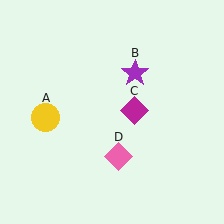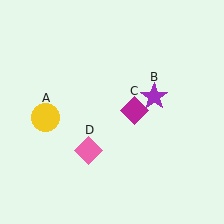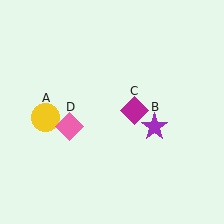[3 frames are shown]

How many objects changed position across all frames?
2 objects changed position: purple star (object B), pink diamond (object D).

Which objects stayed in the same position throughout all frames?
Yellow circle (object A) and magenta diamond (object C) remained stationary.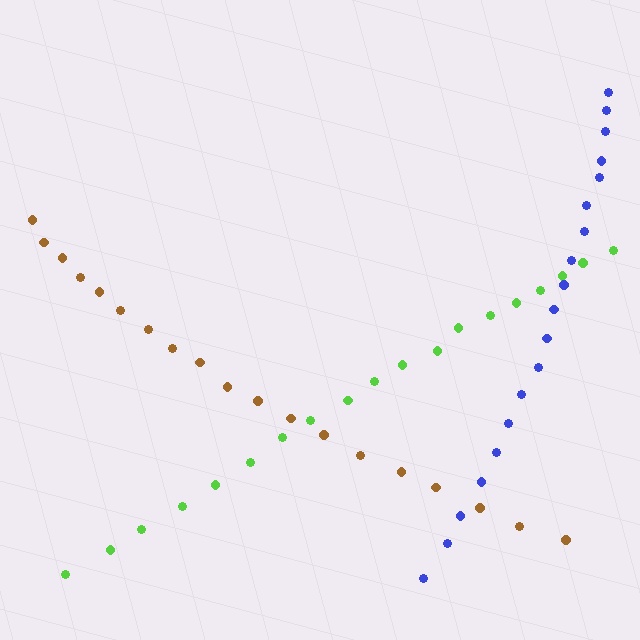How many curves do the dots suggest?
There are 3 distinct paths.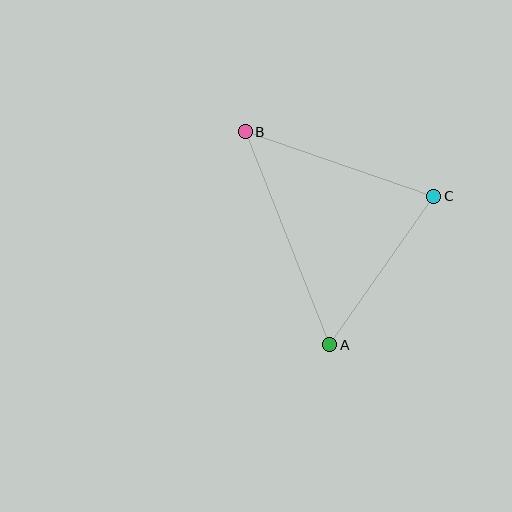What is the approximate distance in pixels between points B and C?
The distance between B and C is approximately 199 pixels.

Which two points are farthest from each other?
Points A and B are farthest from each other.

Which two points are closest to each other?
Points A and C are closest to each other.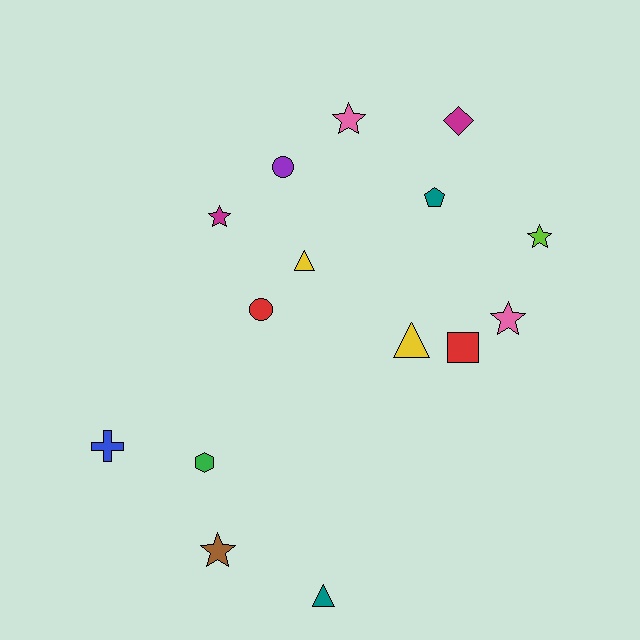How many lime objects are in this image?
There is 1 lime object.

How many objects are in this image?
There are 15 objects.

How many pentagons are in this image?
There is 1 pentagon.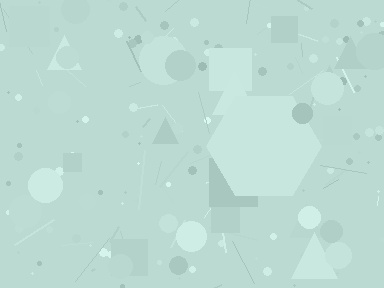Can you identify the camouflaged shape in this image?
The camouflaged shape is a hexagon.